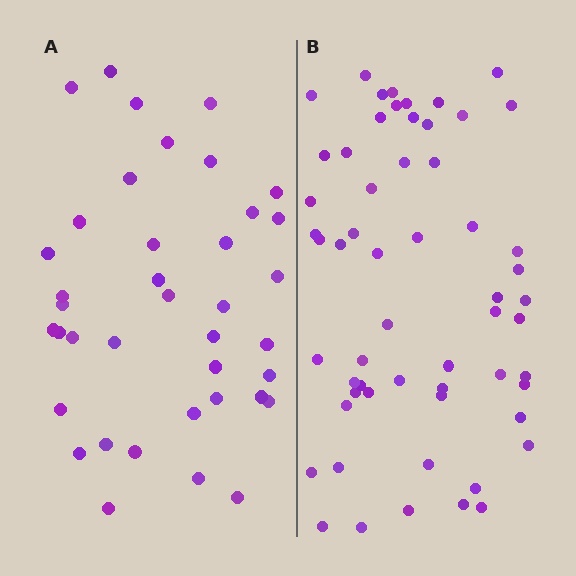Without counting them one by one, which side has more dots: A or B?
Region B (the right region) has more dots.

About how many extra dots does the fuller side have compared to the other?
Region B has approximately 20 more dots than region A.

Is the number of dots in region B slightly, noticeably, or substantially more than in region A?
Region B has substantially more. The ratio is roughly 1.5 to 1.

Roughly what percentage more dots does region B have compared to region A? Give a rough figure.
About 50% more.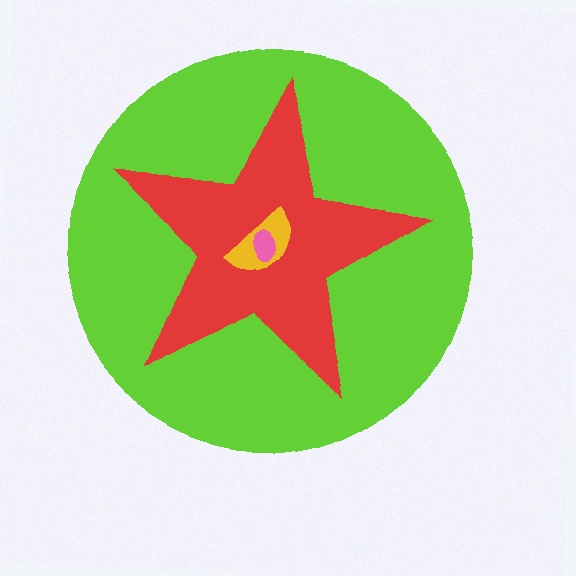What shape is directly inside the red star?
The yellow semicircle.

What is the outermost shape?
The lime circle.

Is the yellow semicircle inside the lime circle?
Yes.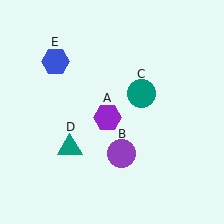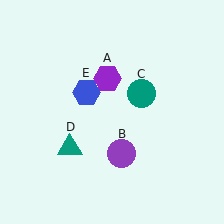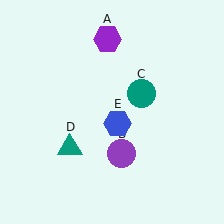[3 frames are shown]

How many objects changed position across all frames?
2 objects changed position: purple hexagon (object A), blue hexagon (object E).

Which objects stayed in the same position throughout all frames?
Purple circle (object B) and teal circle (object C) and teal triangle (object D) remained stationary.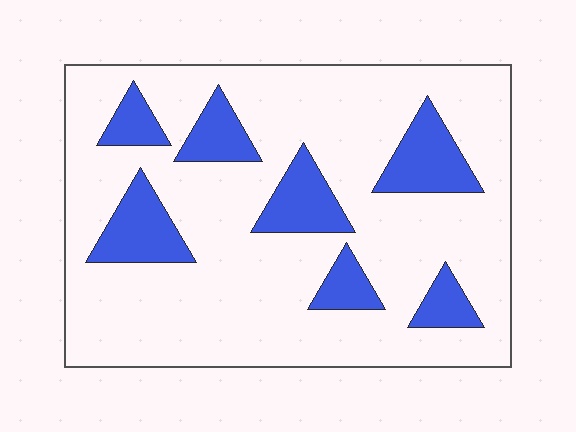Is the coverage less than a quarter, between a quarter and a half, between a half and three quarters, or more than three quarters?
Less than a quarter.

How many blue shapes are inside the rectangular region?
7.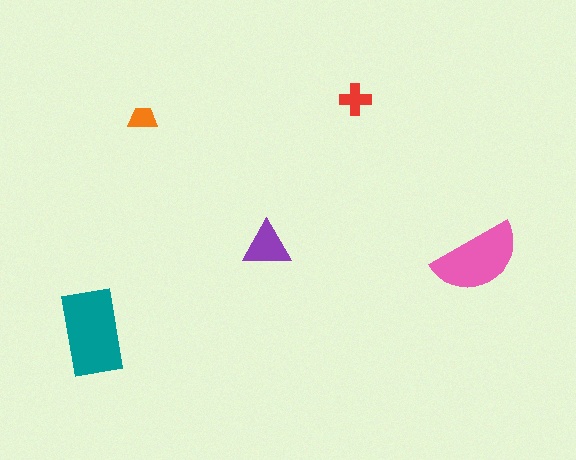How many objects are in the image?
There are 5 objects in the image.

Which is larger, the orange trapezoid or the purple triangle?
The purple triangle.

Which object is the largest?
The teal rectangle.